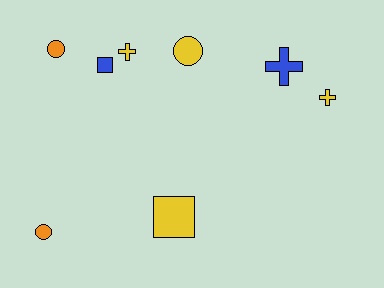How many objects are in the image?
There are 8 objects.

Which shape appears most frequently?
Cross, with 3 objects.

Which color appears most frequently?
Yellow, with 4 objects.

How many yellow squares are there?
There is 1 yellow square.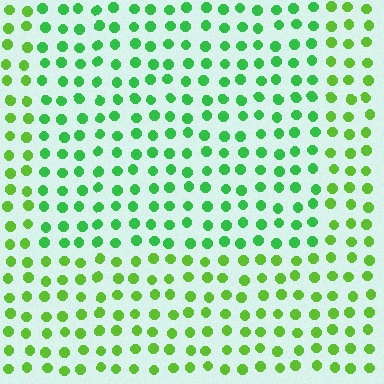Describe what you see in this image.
The image is filled with small lime elements in a uniform arrangement. A rectangle-shaped region is visible where the elements are tinted to a slightly different hue, forming a subtle color boundary.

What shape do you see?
I see a rectangle.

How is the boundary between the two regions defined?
The boundary is defined purely by a slight shift in hue (about 28 degrees). Spacing, size, and orientation are identical on both sides.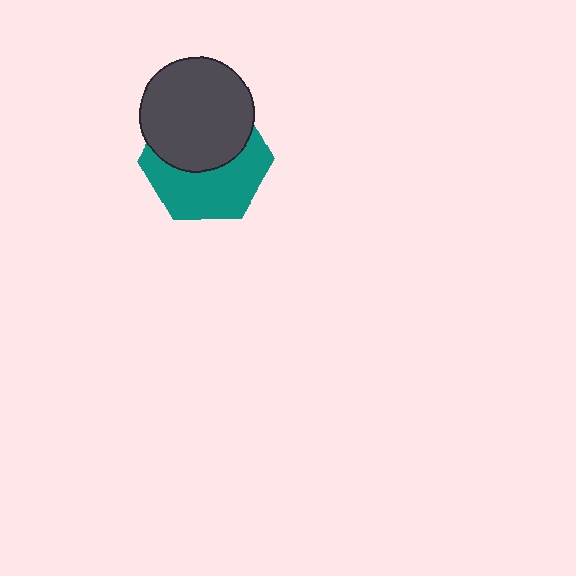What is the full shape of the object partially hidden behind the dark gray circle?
The partially hidden object is a teal hexagon.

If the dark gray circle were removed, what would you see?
You would see the complete teal hexagon.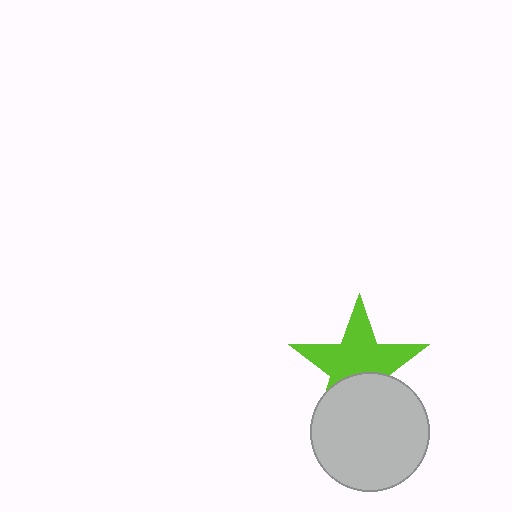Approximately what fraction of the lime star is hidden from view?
Roughly 36% of the lime star is hidden behind the light gray circle.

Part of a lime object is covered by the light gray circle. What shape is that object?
It is a star.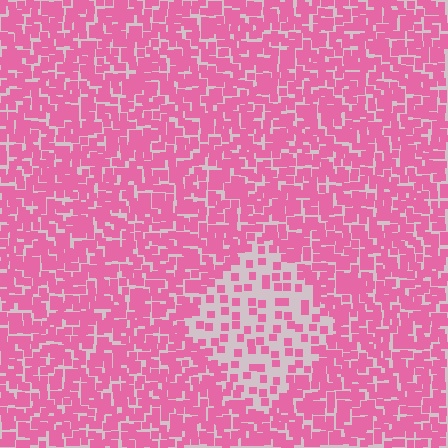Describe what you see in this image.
The image contains small pink elements arranged at two different densities. A diamond-shaped region is visible where the elements are less densely packed than the surrounding area.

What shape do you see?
I see a diamond.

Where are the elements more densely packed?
The elements are more densely packed outside the diamond boundary.